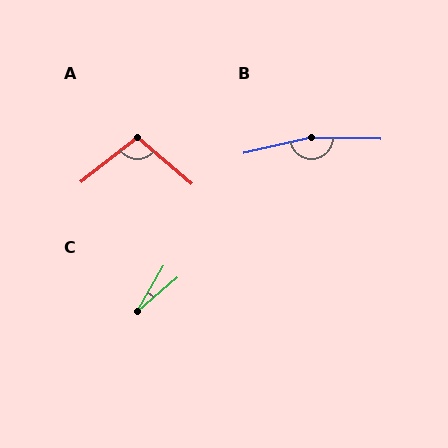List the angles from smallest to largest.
C (19°), A (102°), B (166°).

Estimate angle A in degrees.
Approximately 102 degrees.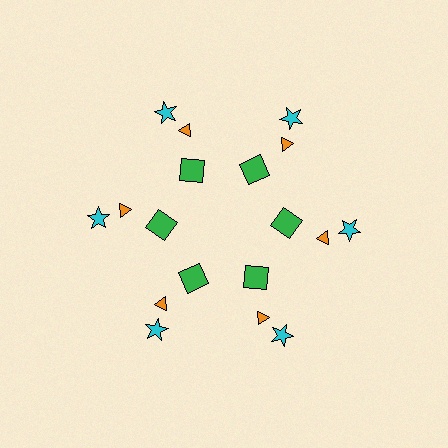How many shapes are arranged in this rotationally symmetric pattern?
There are 18 shapes, arranged in 6 groups of 3.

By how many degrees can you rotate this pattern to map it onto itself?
The pattern maps onto itself every 60 degrees of rotation.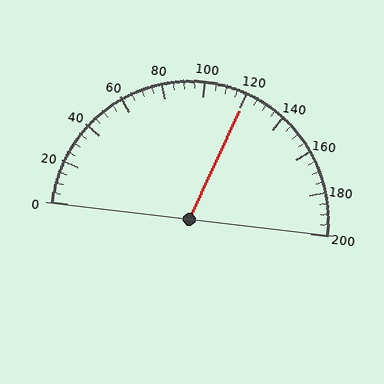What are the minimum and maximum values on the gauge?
The gauge ranges from 0 to 200.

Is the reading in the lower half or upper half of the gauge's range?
The reading is in the upper half of the range (0 to 200).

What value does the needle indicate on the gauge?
The needle indicates approximately 120.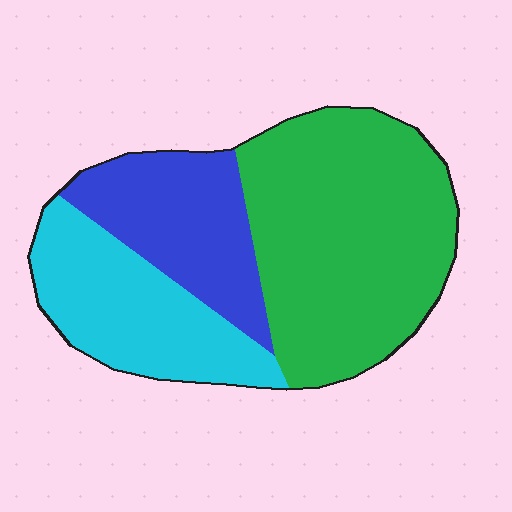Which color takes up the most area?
Green, at roughly 50%.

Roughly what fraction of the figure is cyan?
Cyan covers roughly 25% of the figure.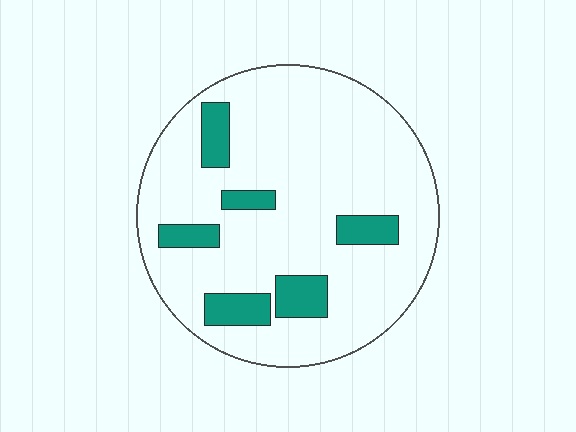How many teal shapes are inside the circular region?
6.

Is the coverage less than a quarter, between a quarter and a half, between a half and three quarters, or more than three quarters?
Less than a quarter.